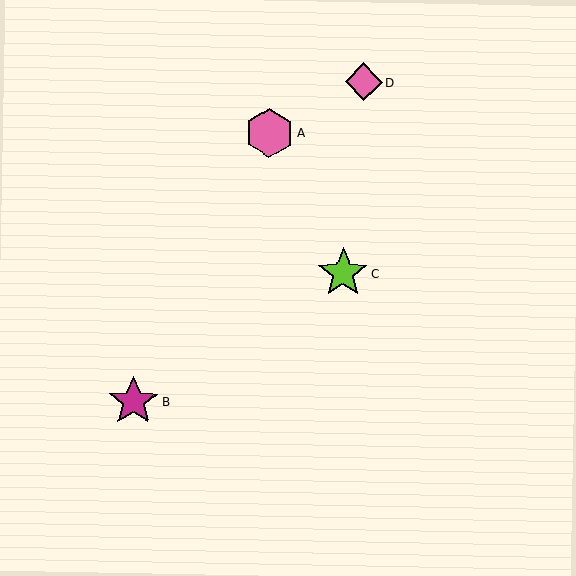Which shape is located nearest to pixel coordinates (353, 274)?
The lime star (labeled C) at (343, 273) is nearest to that location.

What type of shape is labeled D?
Shape D is a pink diamond.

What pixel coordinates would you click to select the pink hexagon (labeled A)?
Click at (269, 133) to select the pink hexagon A.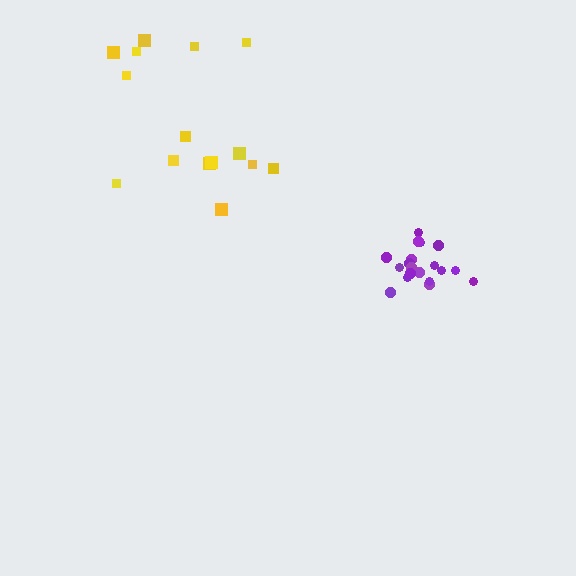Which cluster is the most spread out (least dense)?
Yellow.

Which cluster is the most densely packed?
Purple.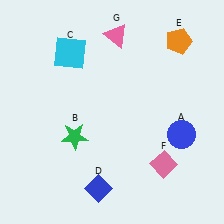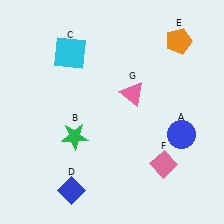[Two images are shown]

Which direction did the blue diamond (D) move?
The blue diamond (D) moved left.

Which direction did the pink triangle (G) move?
The pink triangle (G) moved down.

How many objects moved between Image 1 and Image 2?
2 objects moved between the two images.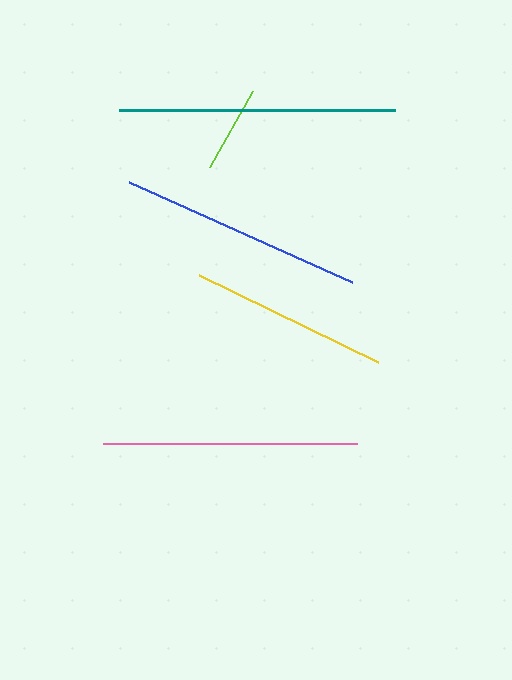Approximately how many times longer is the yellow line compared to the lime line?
The yellow line is approximately 2.3 times the length of the lime line.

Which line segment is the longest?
The teal line is the longest at approximately 276 pixels.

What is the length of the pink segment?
The pink segment is approximately 254 pixels long.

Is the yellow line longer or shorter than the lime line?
The yellow line is longer than the lime line.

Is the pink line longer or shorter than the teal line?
The teal line is longer than the pink line.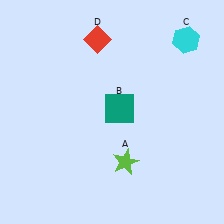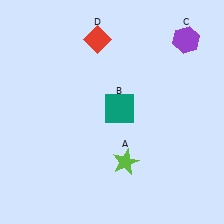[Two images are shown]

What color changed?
The hexagon (C) changed from cyan in Image 1 to purple in Image 2.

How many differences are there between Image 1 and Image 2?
There is 1 difference between the two images.